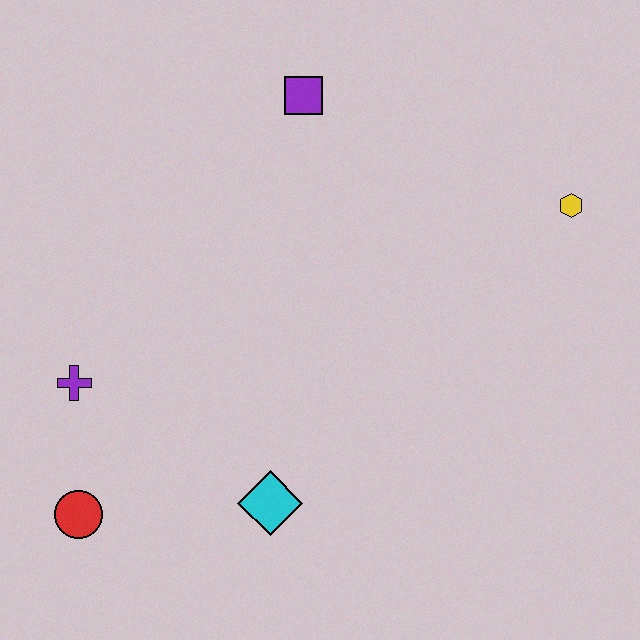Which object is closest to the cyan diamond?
The red circle is closest to the cyan diamond.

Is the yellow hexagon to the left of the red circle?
No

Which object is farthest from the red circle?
The yellow hexagon is farthest from the red circle.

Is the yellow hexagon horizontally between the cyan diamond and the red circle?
No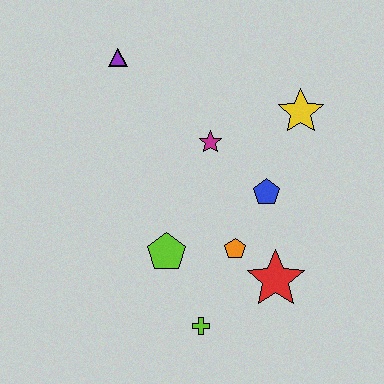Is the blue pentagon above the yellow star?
No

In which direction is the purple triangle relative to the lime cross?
The purple triangle is above the lime cross.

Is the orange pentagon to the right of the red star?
No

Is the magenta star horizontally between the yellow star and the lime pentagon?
Yes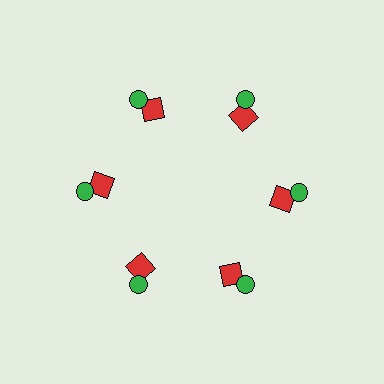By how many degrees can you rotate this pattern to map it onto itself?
The pattern maps onto itself every 60 degrees of rotation.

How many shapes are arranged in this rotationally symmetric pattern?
There are 12 shapes, arranged in 6 groups of 2.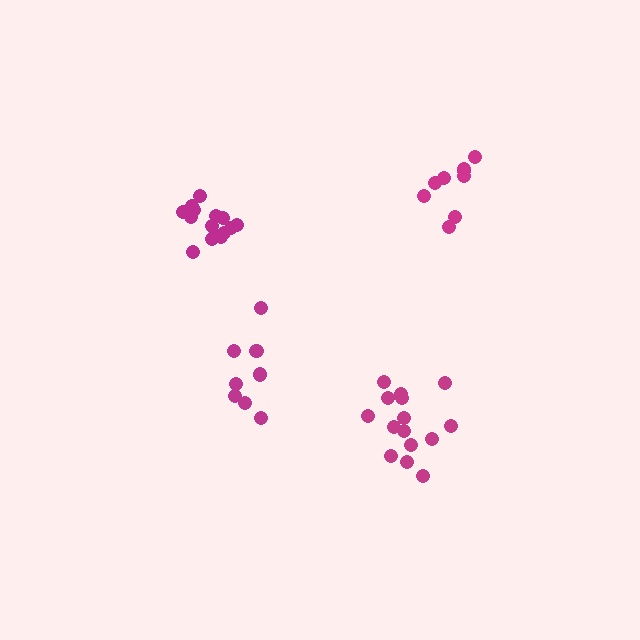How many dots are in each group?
Group 1: 15 dots, Group 2: 9 dots, Group 3: 9 dots, Group 4: 15 dots (48 total).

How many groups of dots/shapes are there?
There are 4 groups.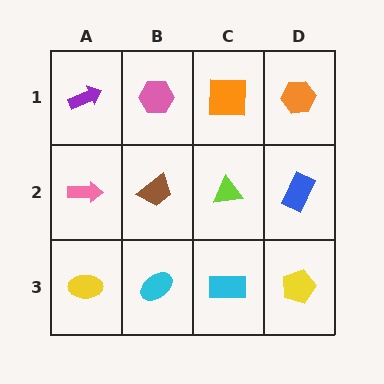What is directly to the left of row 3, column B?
A yellow ellipse.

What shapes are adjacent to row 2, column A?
A purple arrow (row 1, column A), a yellow ellipse (row 3, column A), a brown trapezoid (row 2, column B).